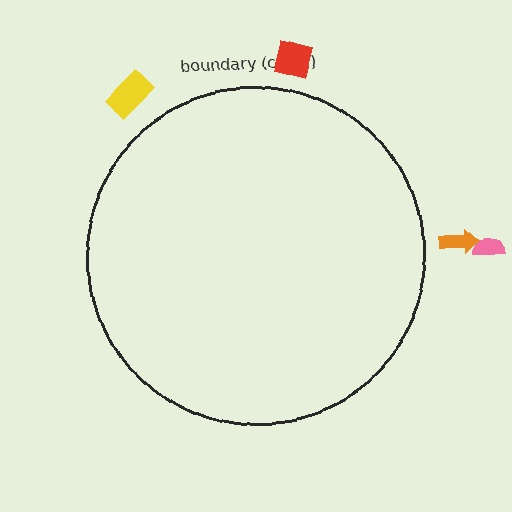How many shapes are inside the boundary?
0 inside, 4 outside.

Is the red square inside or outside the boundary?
Outside.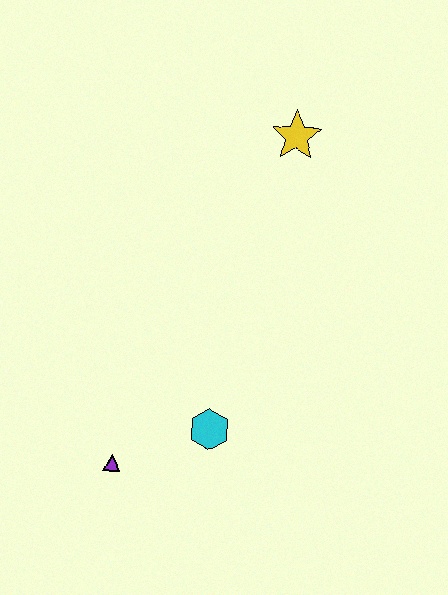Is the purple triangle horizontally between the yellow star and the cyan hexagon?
No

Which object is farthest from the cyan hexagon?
The yellow star is farthest from the cyan hexagon.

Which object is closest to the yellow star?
The cyan hexagon is closest to the yellow star.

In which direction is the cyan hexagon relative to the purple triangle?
The cyan hexagon is to the right of the purple triangle.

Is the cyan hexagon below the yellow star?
Yes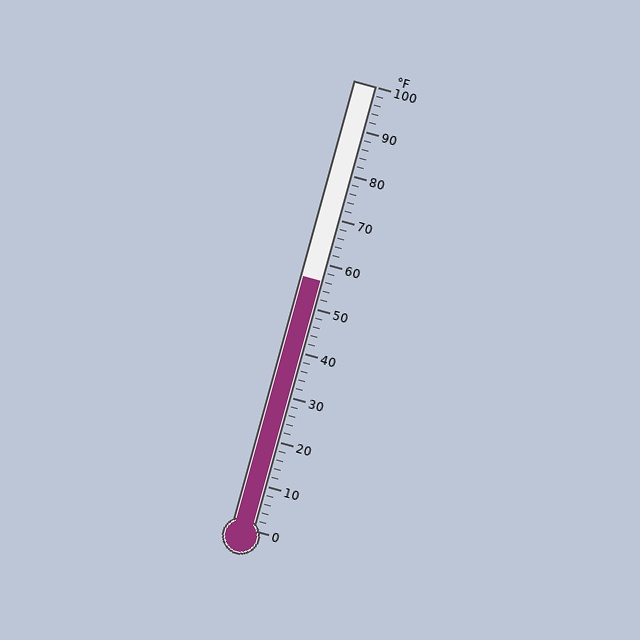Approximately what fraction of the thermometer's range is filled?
The thermometer is filled to approximately 55% of its range.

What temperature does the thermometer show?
The thermometer shows approximately 56°F.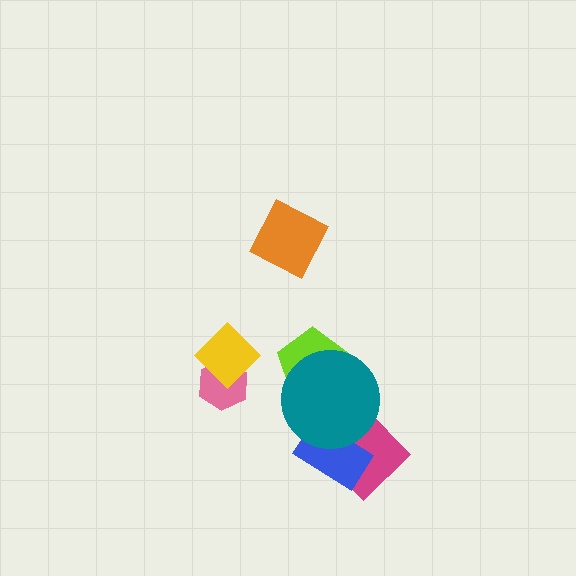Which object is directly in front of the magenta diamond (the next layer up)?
The blue rectangle is directly in front of the magenta diamond.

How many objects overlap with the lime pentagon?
1 object overlaps with the lime pentagon.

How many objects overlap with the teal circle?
3 objects overlap with the teal circle.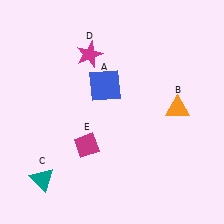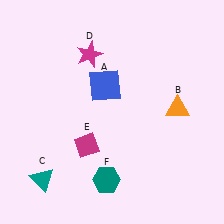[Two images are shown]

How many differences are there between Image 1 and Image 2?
There is 1 difference between the two images.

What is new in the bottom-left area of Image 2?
A teal hexagon (F) was added in the bottom-left area of Image 2.